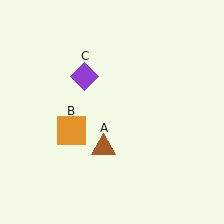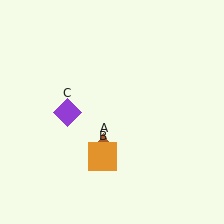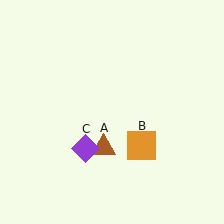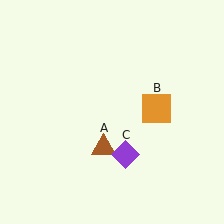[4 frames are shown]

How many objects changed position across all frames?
2 objects changed position: orange square (object B), purple diamond (object C).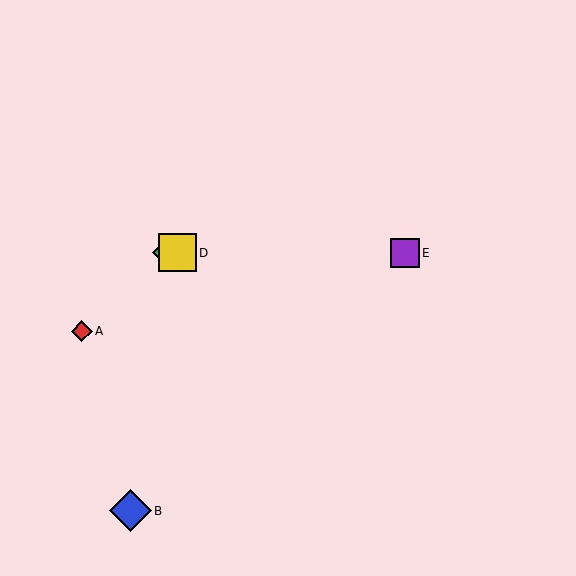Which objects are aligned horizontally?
Objects C, D, E are aligned horizontally.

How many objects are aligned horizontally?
3 objects (C, D, E) are aligned horizontally.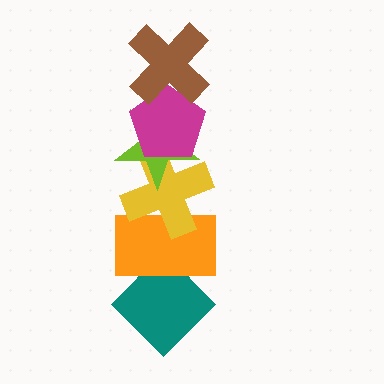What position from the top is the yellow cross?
The yellow cross is 4th from the top.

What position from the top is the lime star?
The lime star is 3rd from the top.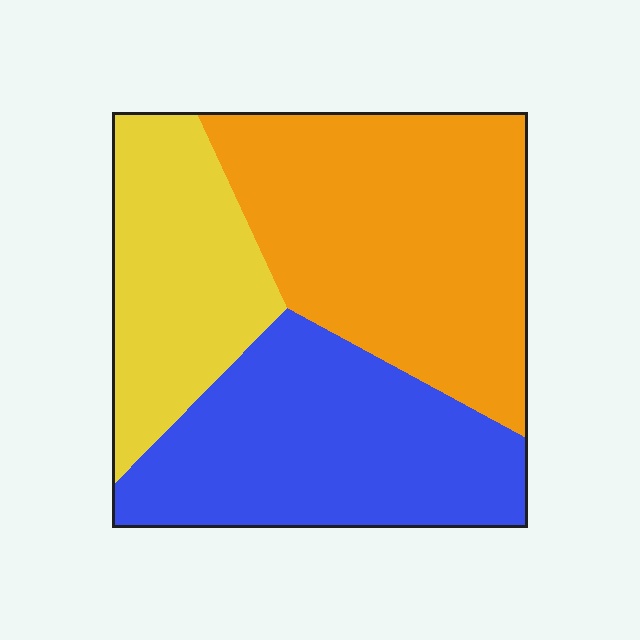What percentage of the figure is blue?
Blue takes up about one third (1/3) of the figure.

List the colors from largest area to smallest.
From largest to smallest: orange, blue, yellow.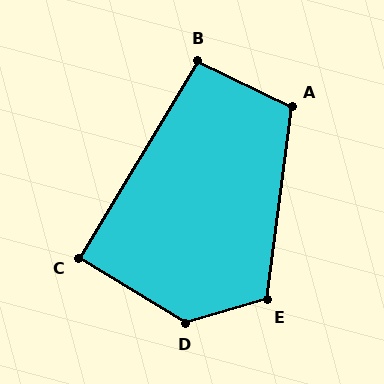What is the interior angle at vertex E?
Approximately 113 degrees (obtuse).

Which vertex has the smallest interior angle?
C, at approximately 90 degrees.